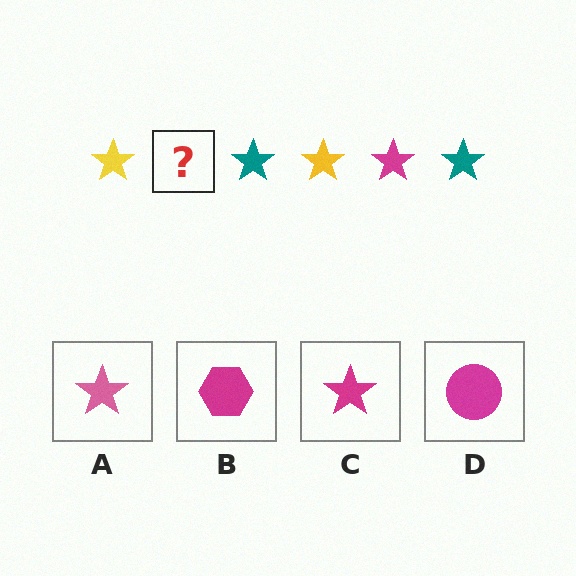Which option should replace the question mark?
Option C.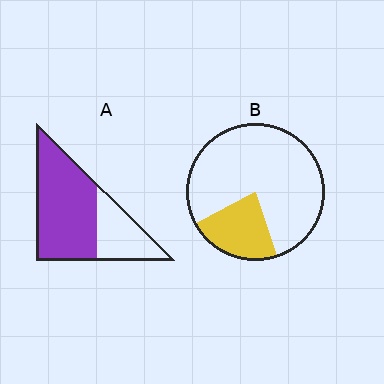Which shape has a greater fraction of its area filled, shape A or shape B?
Shape A.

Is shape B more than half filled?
No.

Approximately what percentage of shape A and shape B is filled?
A is approximately 70% and B is approximately 25%.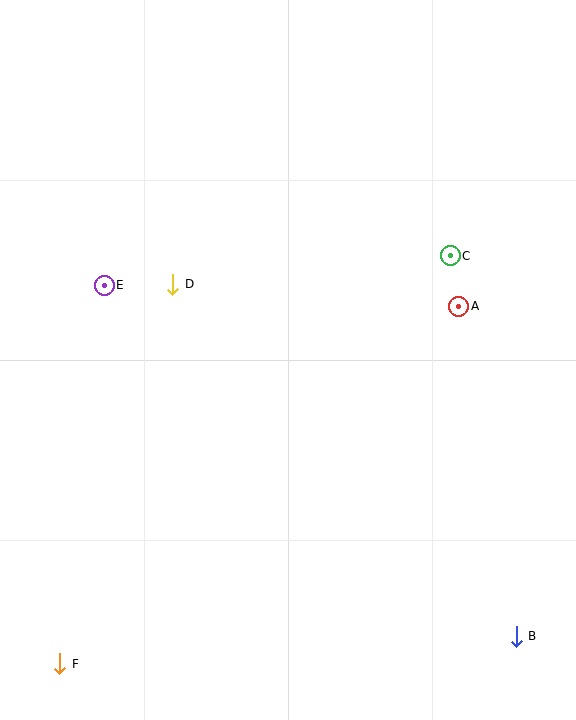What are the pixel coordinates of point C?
Point C is at (450, 256).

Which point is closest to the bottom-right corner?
Point B is closest to the bottom-right corner.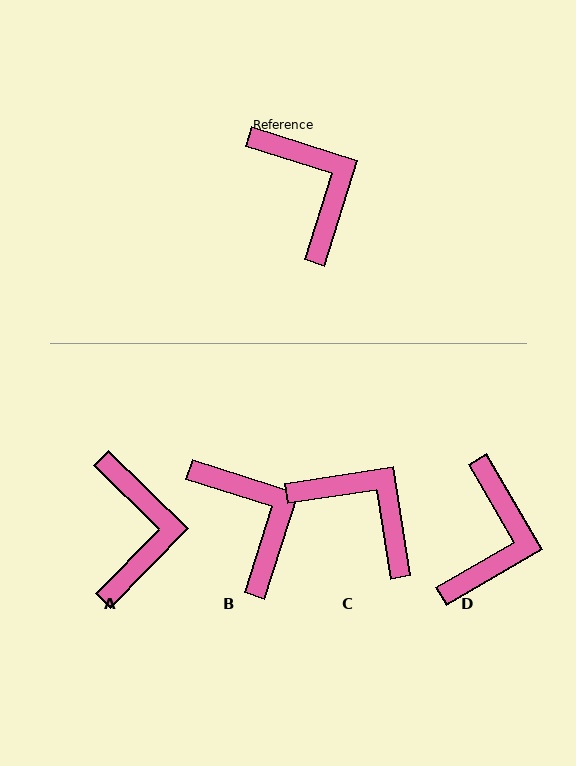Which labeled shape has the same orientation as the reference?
B.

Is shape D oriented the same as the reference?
No, it is off by about 42 degrees.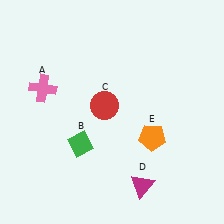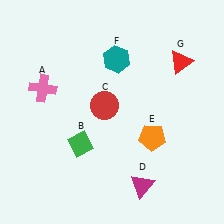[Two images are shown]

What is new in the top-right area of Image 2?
A teal hexagon (F) was added in the top-right area of Image 2.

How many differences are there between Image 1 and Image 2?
There are 2 differences between the two images.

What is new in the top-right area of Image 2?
A red triangle (G) was added in the top-right area of Image 2.